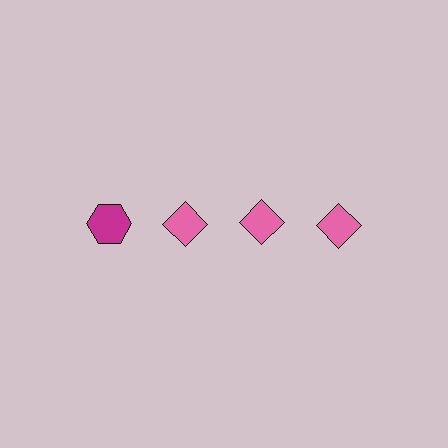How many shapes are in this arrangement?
There are 4 shapes arranged in a grid pattern.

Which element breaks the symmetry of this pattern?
The magenta hexagon in the top row, leftmost column breaks the symmetry. All other shapes are pink diamonds.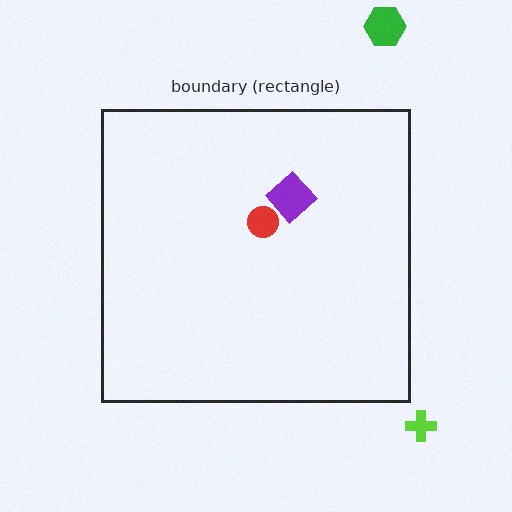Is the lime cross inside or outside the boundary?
Outside.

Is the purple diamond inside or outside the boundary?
Inside.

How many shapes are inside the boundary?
2 inside, 2 outside.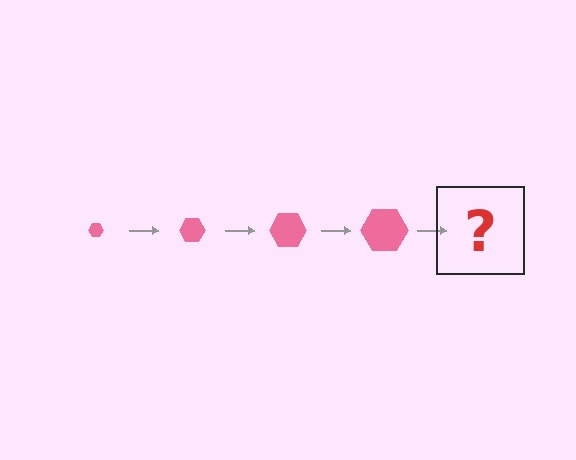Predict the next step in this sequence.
The next step is a pink hexagon, larger than the previous one.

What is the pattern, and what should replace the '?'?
The pattern is that the hexagon gets progressively larger each step. The '?' should be a pink hexagon, larger than the previous one.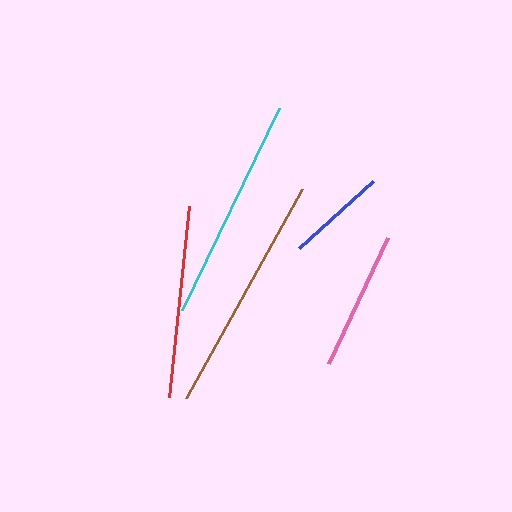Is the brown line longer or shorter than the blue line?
The brown line is longer than the blue line.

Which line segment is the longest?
The brown line is the longest at approximately 238 pixels.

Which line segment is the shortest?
The blue line is the shortest at approximately 100 pixels.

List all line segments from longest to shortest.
From longest to shortest: brown, cyan, red, pink, blue.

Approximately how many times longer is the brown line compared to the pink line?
The brown line is approximately 1.7 times the length of the pink line.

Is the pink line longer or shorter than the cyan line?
The cyan line is longer than the pink line.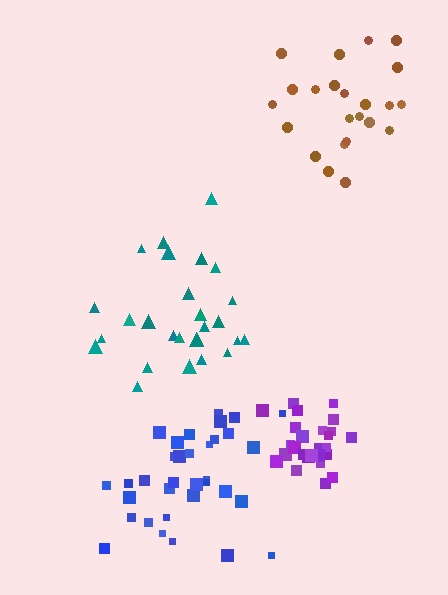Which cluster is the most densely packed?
Purple.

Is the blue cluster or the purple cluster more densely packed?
Purple.